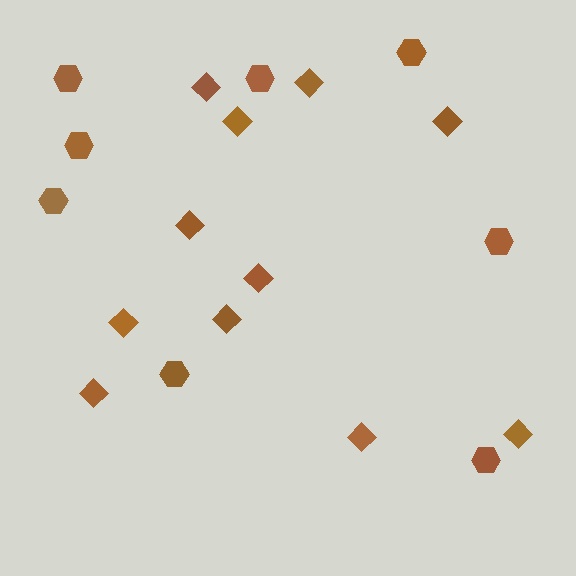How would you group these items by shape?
There are 2 groups: one group of diamonds (11) and one group of hexagons (8).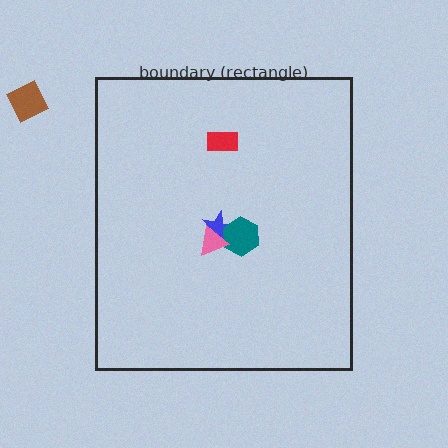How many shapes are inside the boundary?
4 inside, 1 outside.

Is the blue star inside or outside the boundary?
Inside.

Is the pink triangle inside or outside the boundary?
Inside.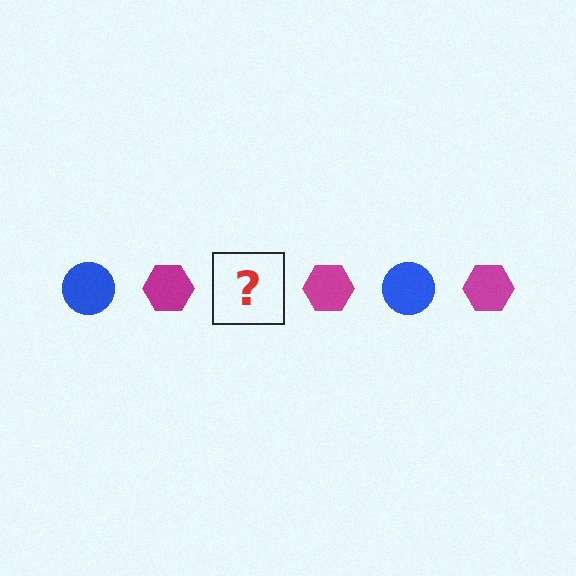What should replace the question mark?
The question mark should be replaced with a blue circle.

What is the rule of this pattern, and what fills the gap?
The rule is that the pattern alternates between blue circle and magenta hexagon. The gap should be filled with a blue circle.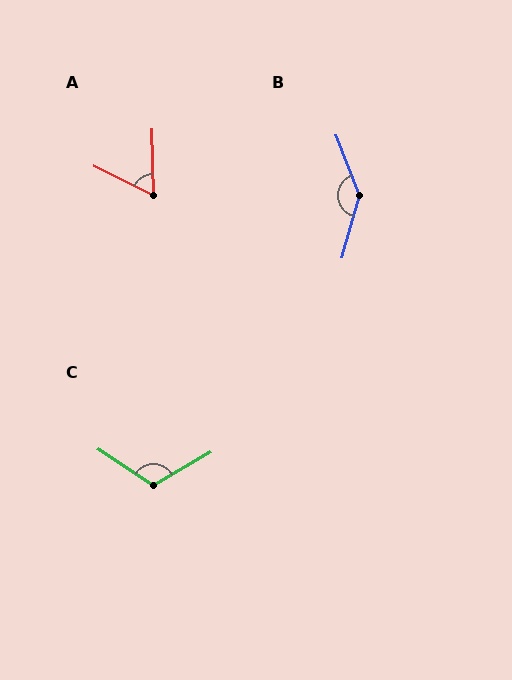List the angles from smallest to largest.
A (62°), C (117°), B (143°).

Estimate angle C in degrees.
Approximately 117 degrees.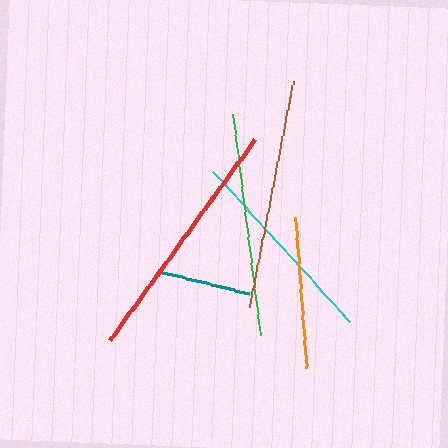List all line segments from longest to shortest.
From longest to shortest: red, brown, green, cyan, orange, teal.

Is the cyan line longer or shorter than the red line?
The red line is longer than the cyan line.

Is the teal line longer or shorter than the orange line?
The orange line is longer than the teal line.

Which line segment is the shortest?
The teal line is the shortest at approximately 90 pixels.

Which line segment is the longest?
The red line is the longest at approximately 247 pixels.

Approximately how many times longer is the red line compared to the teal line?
The red line is approximately 2.8 times the length of the teal line.